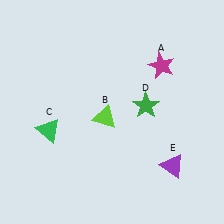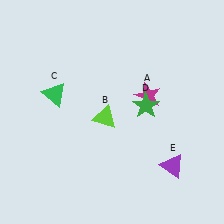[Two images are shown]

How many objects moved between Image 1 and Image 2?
2 objects moved between the two images.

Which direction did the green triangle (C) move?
The green triangle (C) moved up.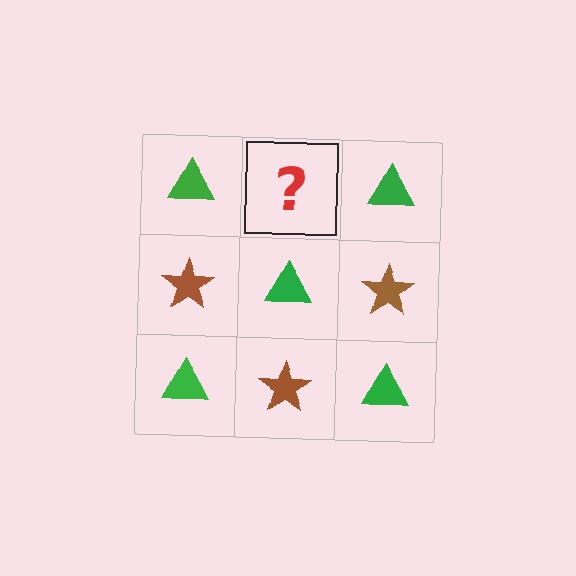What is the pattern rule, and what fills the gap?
The rule is that it alternates green triangle and brown star in a checkerboard pattern. The gap should be filled with a brown star.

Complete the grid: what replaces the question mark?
The question mark should be replaced with a brown star.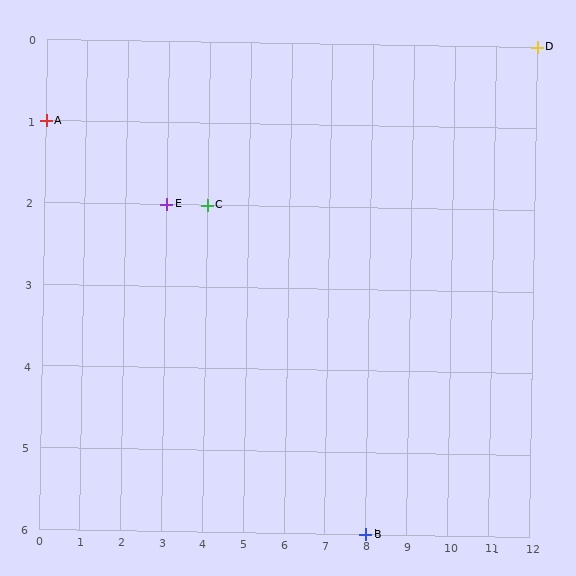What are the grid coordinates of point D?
Point D is at grid coordinates (12, 0).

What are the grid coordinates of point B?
Point B is at grid coordinates (8, 6).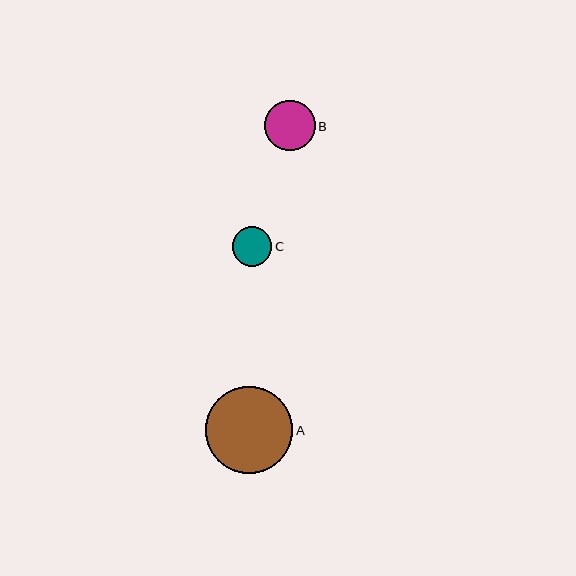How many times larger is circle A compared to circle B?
Circle A is approximately 1.7 times the size of circle B.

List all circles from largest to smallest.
From largest to smallest: A, B, C.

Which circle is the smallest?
Circle C is the smallest with a size of approximately 40 pixels.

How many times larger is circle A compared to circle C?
Circle A is approximately 2.2 times the size of circle C.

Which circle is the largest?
Circle A is the largest with a size of approximately 88 pixels.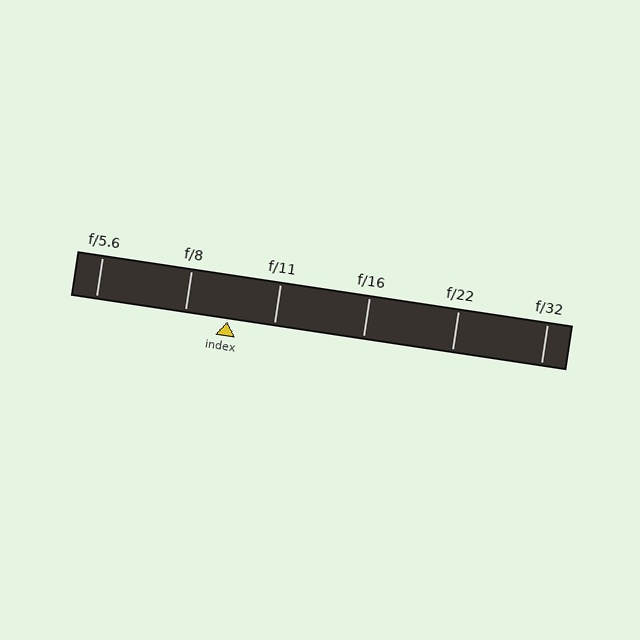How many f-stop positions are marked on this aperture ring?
There are 6 f-stop positions marked.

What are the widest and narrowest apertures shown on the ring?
The widest aperture shown is f/5.6 and the narrowest is f/32.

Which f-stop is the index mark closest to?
The index mark is closest to f/8.